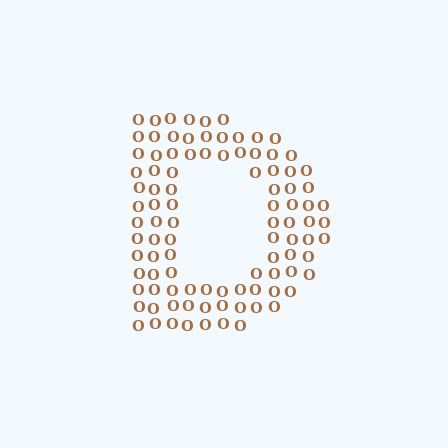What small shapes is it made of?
It is made of small letter O's.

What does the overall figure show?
The overall figure shows the letter D.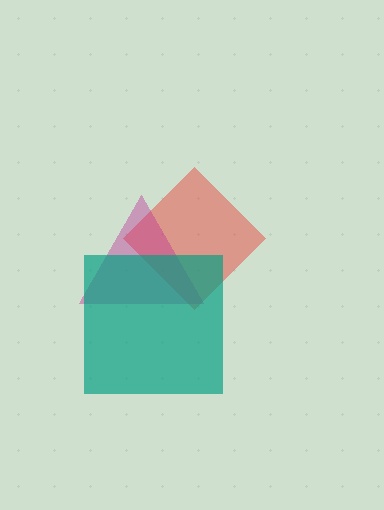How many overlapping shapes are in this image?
There are 3 overlapping shapes in the image.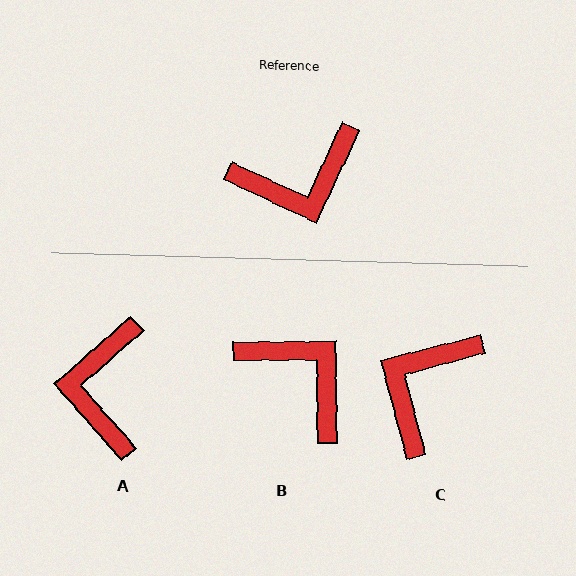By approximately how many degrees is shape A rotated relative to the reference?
Approximately 113 degrees clockwise.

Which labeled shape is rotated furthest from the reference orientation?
C, about 140 degrees away.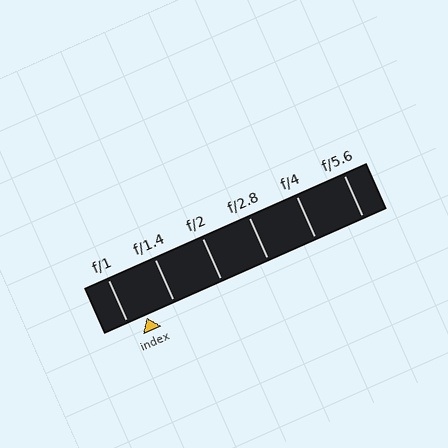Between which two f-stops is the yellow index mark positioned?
The index mark is between f/1 and f/1.4.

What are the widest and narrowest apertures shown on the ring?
The widest aperture shown is f/1 and the narrowest is f/5.6.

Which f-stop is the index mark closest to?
The index mark is closest to f/1.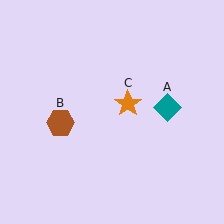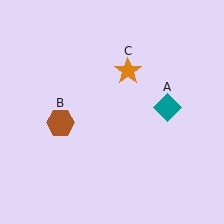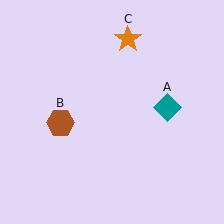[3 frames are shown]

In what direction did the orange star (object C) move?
The orange star (object C) moved up.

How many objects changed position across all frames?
1 object changed position: orange star (object C).